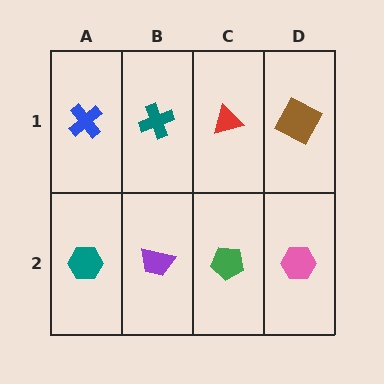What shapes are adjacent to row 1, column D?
A pink hexagon (row 2, column D), a red triangle (row 1, column C).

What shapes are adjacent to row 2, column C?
A red triangle (row 1, column C), a purple trapezoid (row 2, column B), a pink hexagon (row 2, column D).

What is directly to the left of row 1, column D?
A red triangle.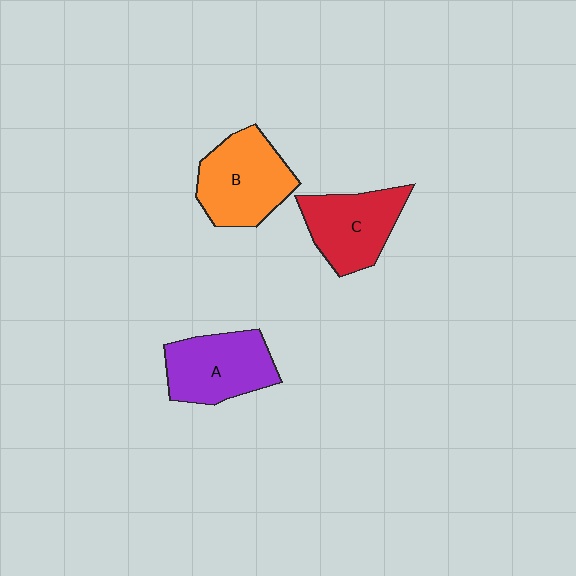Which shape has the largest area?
Shape B (orange).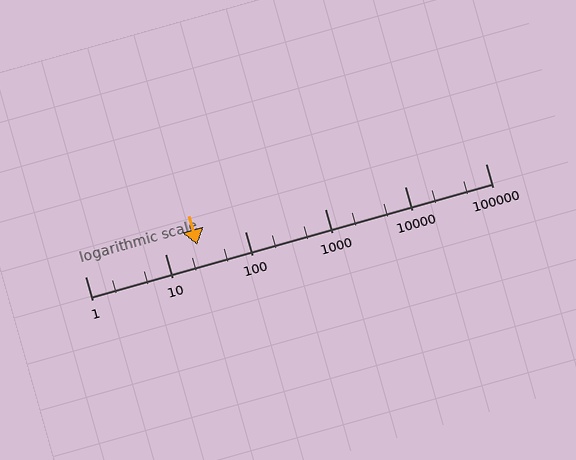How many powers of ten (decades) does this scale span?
The scale spans 5 decades, from 1 to 100000.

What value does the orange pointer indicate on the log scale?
The pointer indicates approximately 25.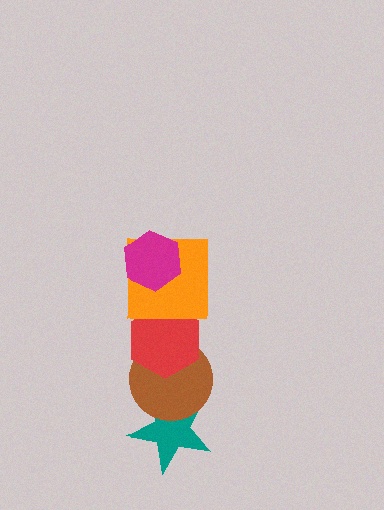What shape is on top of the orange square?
The magenta hexagon is on top of the orange square.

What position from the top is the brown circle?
The brown circle is 4th from the top.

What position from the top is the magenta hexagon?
The magenta hexagon is 1st from the top.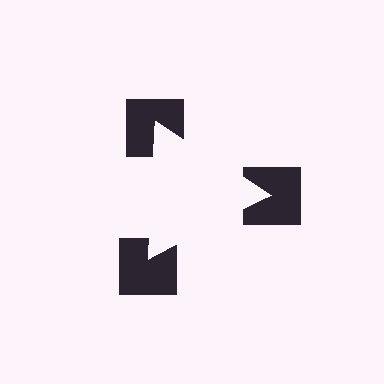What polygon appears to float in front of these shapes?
An illusory triangle — its edges are inferred from the aligned wedge cuts in the notched squares, not physically drawn.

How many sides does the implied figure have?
3 sides.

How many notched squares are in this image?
There are 3 — one at each vertex of the illusory triangle.